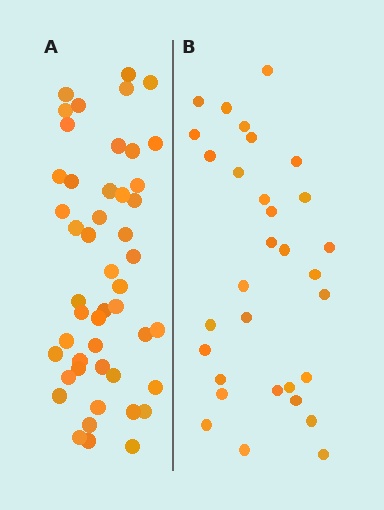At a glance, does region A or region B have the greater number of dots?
Region A (the left region) has more dots.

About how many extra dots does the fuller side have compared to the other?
Region A has approximately 15 more dots than region B.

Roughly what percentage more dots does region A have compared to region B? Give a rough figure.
About 55% more.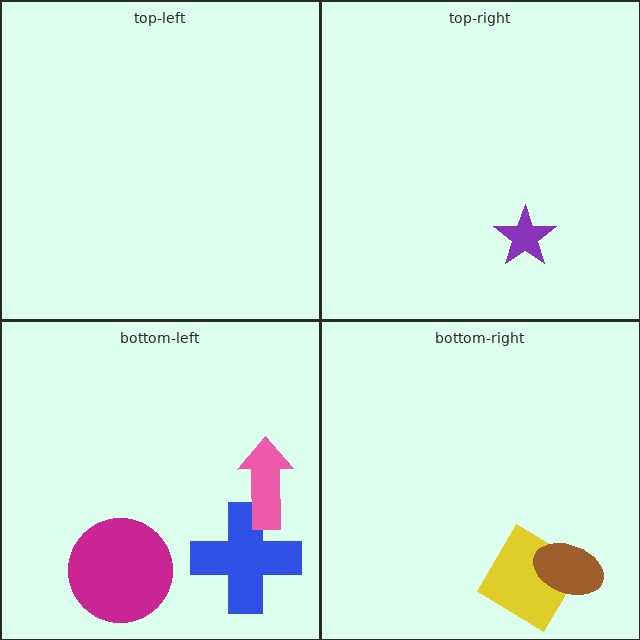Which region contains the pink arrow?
The bottom-left region.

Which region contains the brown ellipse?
The bottom-right region.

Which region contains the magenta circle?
The bottom-left region.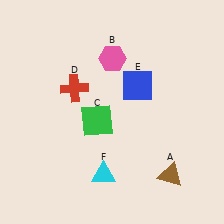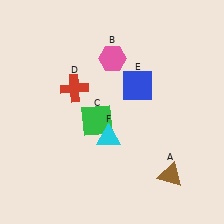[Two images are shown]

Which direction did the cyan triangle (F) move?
The cyan triangle (F) moved up.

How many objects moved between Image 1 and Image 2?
1 object moved between the two images.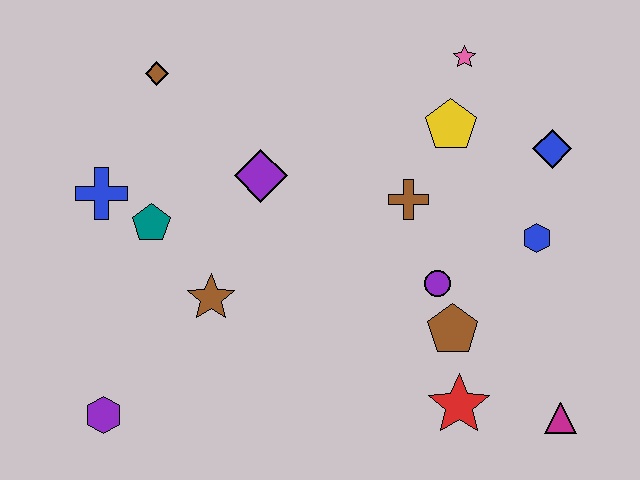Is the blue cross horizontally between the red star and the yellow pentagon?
No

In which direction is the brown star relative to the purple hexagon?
The brown star is above the purple hexagon.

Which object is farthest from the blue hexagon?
The purple hexagon is farthest from the blue hexagon.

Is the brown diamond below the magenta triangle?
No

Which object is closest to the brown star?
The teal pentagon is closest to the brown star.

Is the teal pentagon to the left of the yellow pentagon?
Yes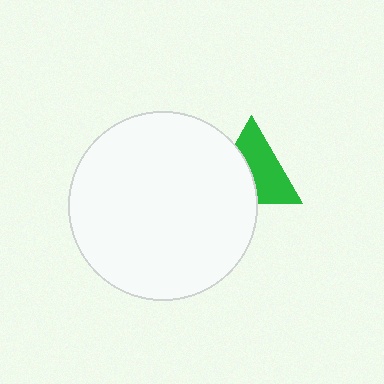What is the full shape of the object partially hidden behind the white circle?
The partially hidden object is a green triangle.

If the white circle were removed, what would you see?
You would see the complete green triangle.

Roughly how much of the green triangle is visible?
About half of it is visible (roughly 58%).